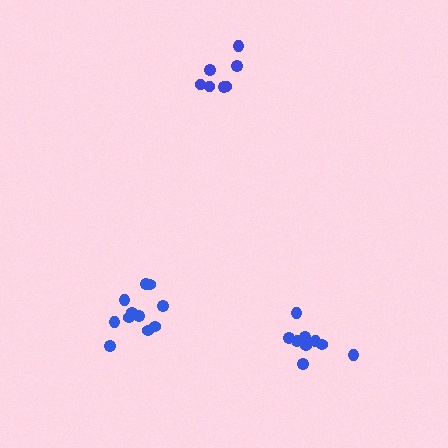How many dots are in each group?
Group 1: 7 dots, Group 2: 9 dots, Group 3: 11 dots (27 total).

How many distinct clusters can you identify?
There are 3 distinct clusters.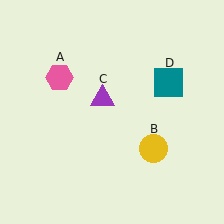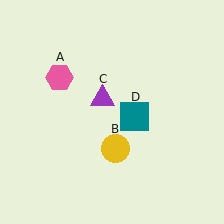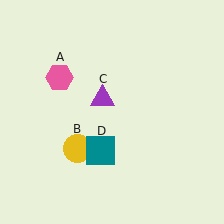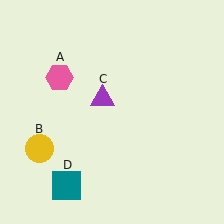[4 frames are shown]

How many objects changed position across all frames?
2 objects changed position: yellow circle (object B), teal square (object D).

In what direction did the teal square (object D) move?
The teal square (object D) moved down and to the left.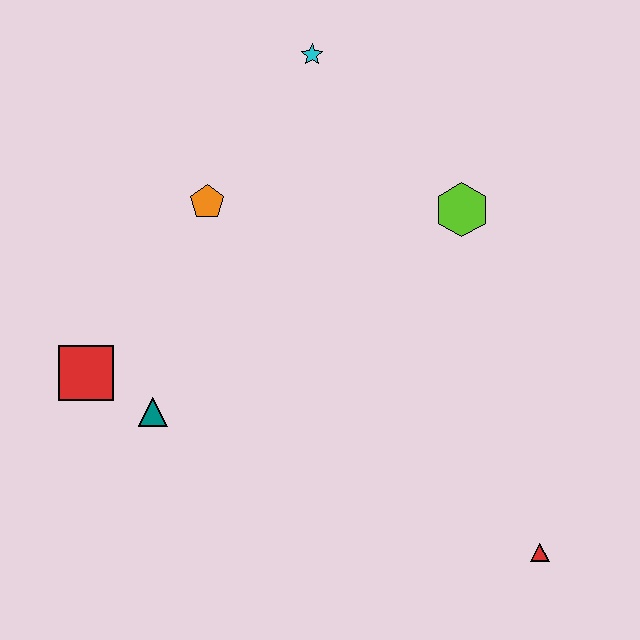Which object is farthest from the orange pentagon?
The red triangle is farthest from the orange pentagon.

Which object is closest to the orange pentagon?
The cyan star is closest to the orange pentagon.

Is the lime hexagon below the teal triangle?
No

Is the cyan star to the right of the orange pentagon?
Yes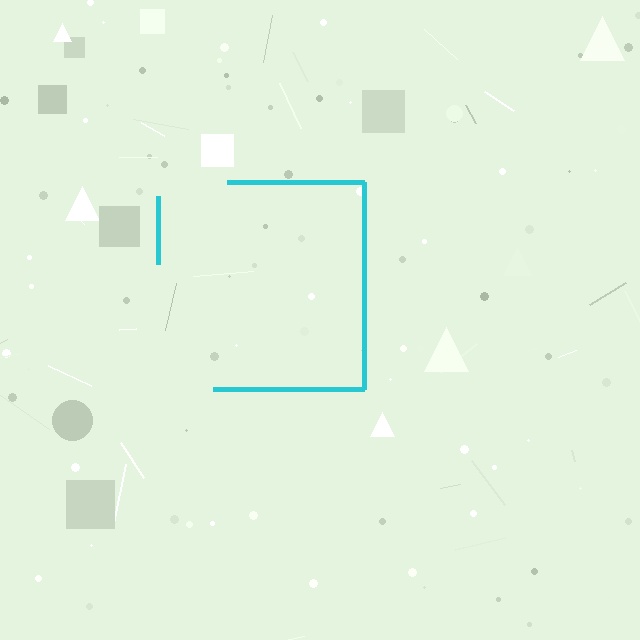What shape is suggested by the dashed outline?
The dashed outline suggests a square.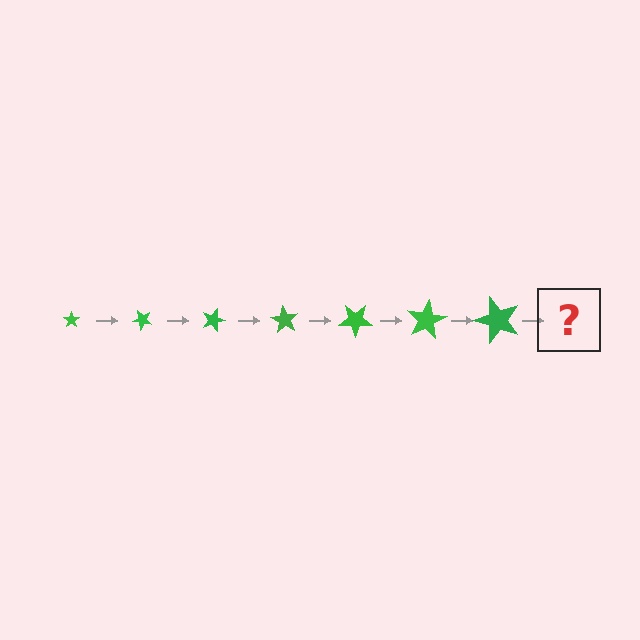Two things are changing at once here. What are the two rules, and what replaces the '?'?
The two rules are that the star grows larger each step and it rotates 45 degrees each step. The '?' should be a star, larger than the previous one and rotated 315 degrees from the start.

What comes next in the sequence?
The next element should be a star, larger than the previous one and rotated 315 degrees from the start.